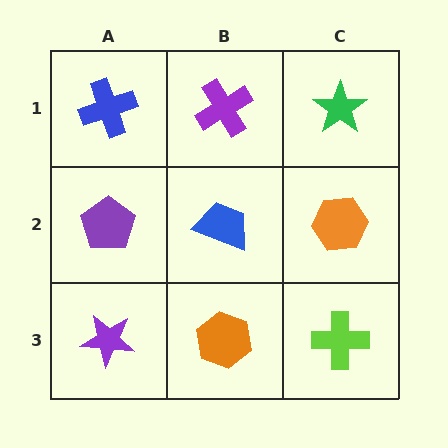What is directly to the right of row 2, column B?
An orange hexagon.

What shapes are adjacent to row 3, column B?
A blue trapezoid (row 2, column B), a purple star (row 3, column A), a lime cross (row 3, column C).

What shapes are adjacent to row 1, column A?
A purple pentagon (row 2, column A), a purple cross (row 1, column B).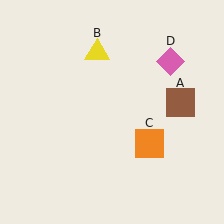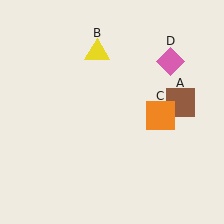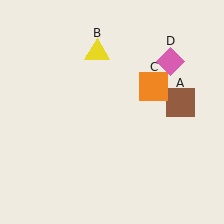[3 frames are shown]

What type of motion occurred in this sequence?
The orange square (object C) rotated counterclockwise around the center of the scene.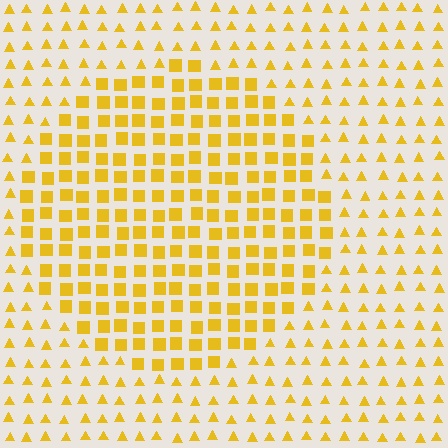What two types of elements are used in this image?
The image uses squares inside the circle region and triangles outside it.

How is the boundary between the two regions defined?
The boundary is defined by a change in element shape: squares inside vs. triangles outside. All elements share the same color and spacing.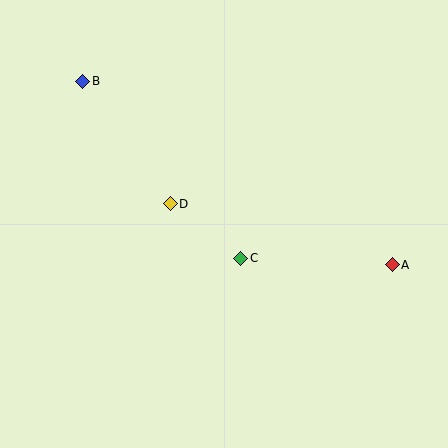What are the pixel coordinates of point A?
Point A is at (392, 265).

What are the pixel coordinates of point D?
Point D is at (170, 204).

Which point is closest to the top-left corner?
Point B is closest to the top-left corner.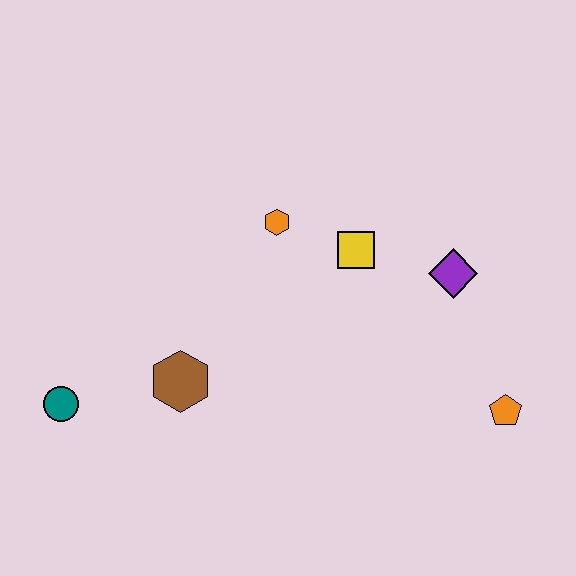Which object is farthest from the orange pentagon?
The teal circle is farthest from the orange pentagon.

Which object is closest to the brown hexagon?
The teal circle is closest to the brown hexagon.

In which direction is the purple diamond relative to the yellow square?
The purple diamond is to the right of the yellow square.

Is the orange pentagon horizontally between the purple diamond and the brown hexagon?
No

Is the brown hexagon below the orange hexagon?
Yes